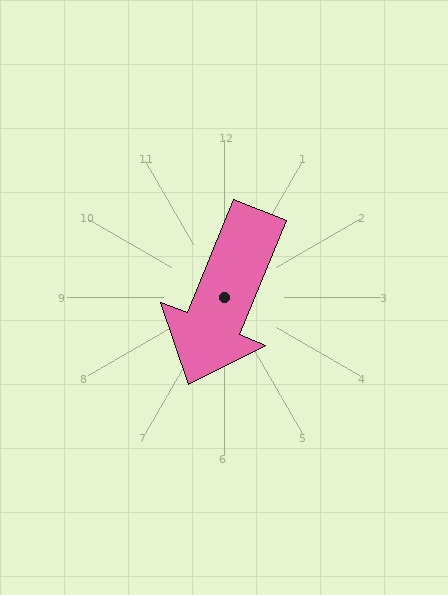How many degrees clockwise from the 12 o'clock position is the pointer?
Approximately 202 degrees.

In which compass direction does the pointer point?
South.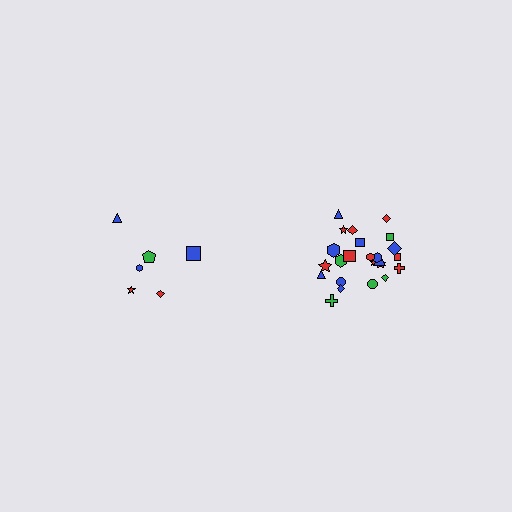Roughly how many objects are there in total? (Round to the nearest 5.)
Roughly 30 objects in total.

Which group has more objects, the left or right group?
The right group.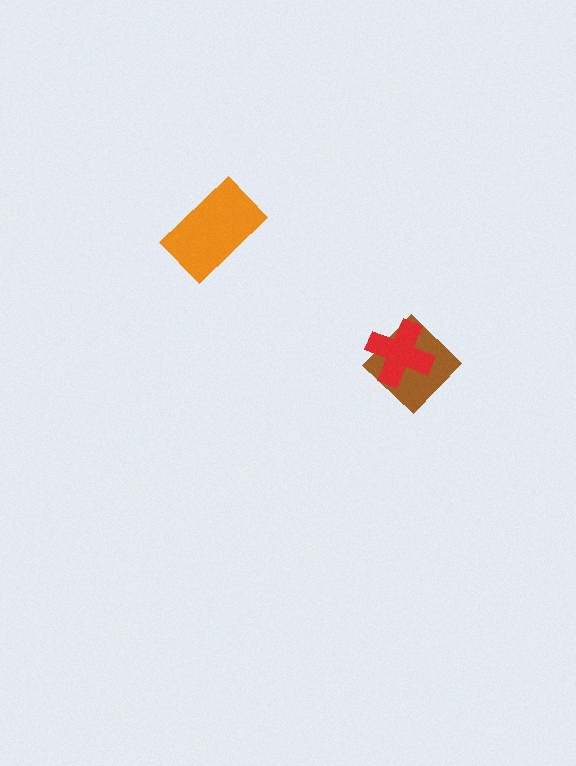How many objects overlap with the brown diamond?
1 object overlaps with the brown diamond.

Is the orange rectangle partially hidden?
No, no other shape covers it.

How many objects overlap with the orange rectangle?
0 objects overlap with the orange rectangle.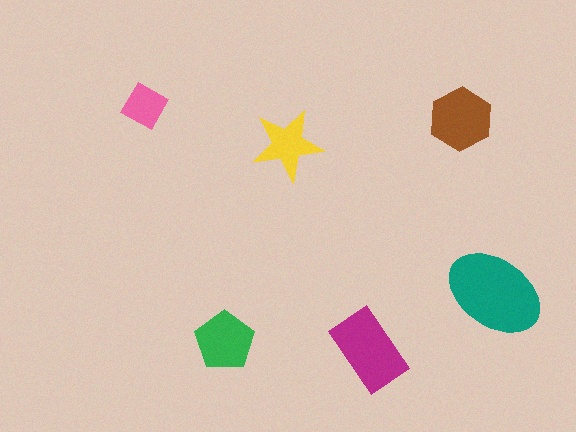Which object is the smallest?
The pink diamond.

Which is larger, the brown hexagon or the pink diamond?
The brown hexagon.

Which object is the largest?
The teal ellipse.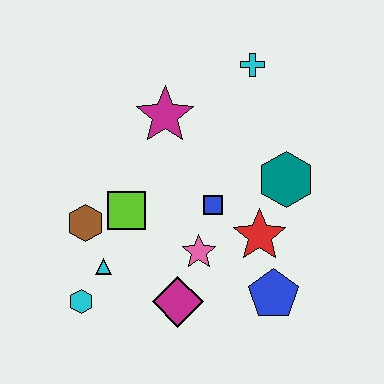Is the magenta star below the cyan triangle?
No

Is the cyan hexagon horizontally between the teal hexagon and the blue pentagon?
No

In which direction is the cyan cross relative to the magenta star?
The cyan cross is to the right of the magenta star.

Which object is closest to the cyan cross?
The magenta star is closest to the cyan cross.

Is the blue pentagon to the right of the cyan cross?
Yes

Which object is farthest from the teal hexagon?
The cyan hexagon is farthest from the teal hexagon.